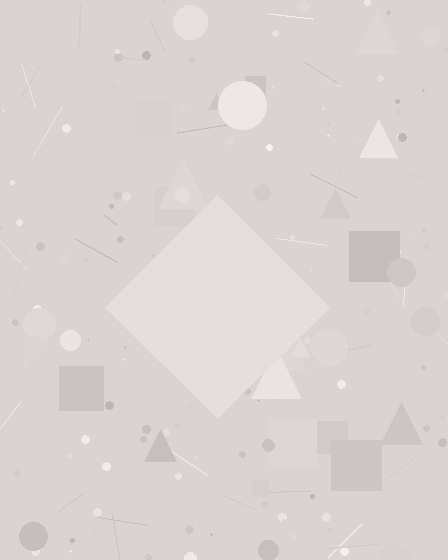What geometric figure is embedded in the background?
A diamond is embedded in the background.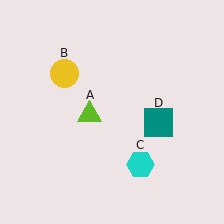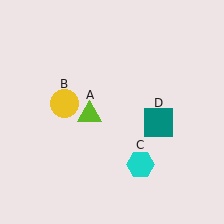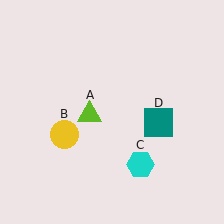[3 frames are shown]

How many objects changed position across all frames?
1 object changed position: yellow circle (object B).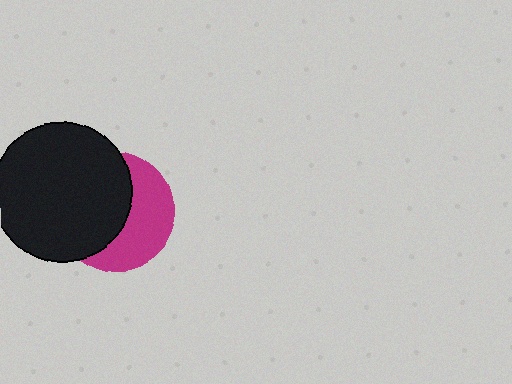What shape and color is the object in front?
The object in front is a black circle.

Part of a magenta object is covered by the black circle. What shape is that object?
It is a circle.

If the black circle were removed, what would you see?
You would see the complete magenta circle.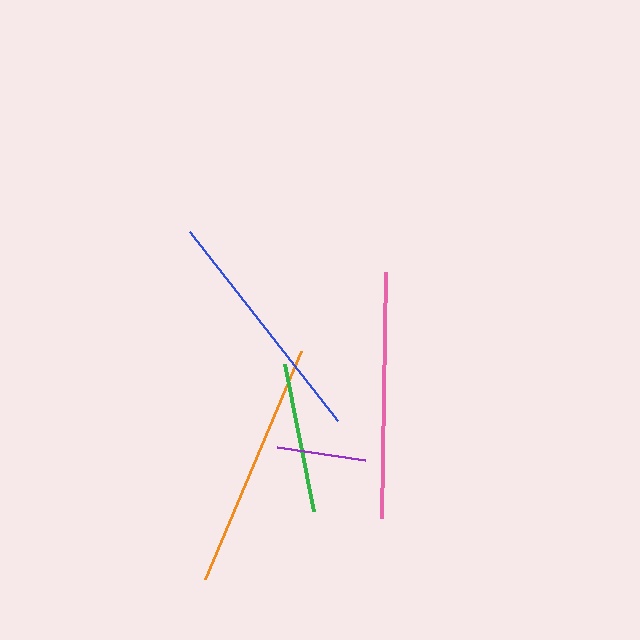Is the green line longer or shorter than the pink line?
The pink line is longer than the green line.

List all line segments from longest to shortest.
From longest to shortest: orange, pink, blue, green, purple.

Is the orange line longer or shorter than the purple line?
The orange line is longer than the purple line.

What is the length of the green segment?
The green segment is approximately 149 pixels long.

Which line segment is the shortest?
The purple line is the shortest at approximately 89 pixels.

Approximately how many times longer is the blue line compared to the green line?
The blue line is approximately 1.6 times the length of the green line.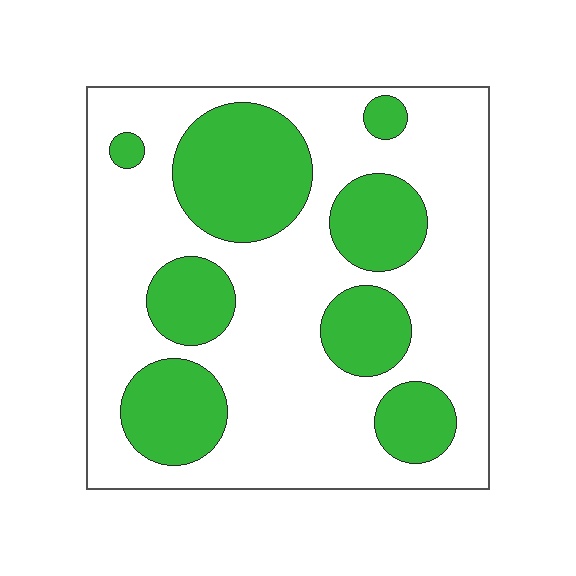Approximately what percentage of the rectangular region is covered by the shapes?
Approximately 35%.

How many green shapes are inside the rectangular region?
8.